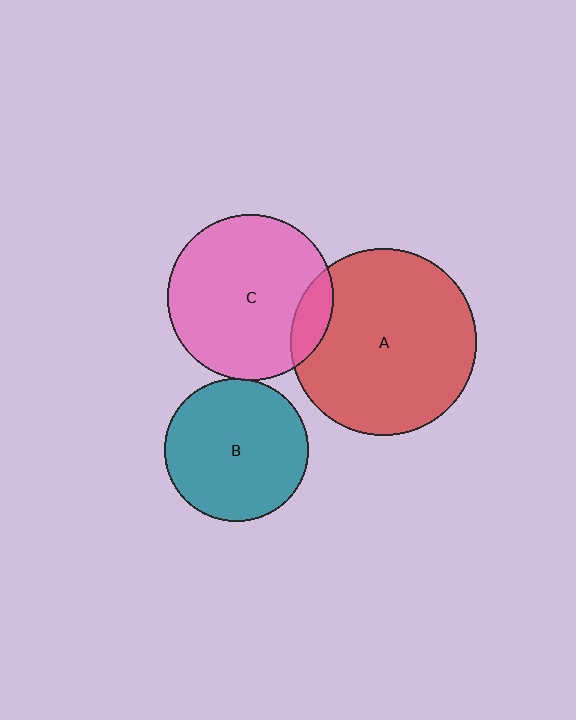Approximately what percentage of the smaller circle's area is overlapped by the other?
Approximately 5%.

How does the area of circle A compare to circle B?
Approximately 1.7 times.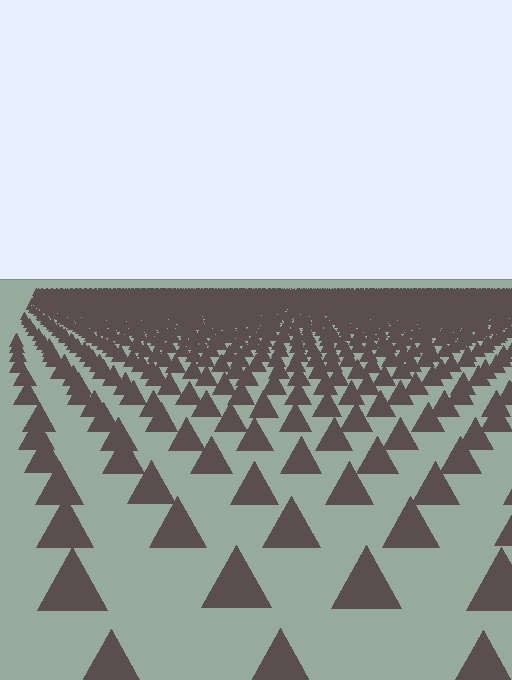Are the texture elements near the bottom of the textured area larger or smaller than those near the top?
Larger. Near the bottom, elements are closer to the viewer and appear at a bigger on-screen size.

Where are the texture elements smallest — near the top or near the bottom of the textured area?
Near the top.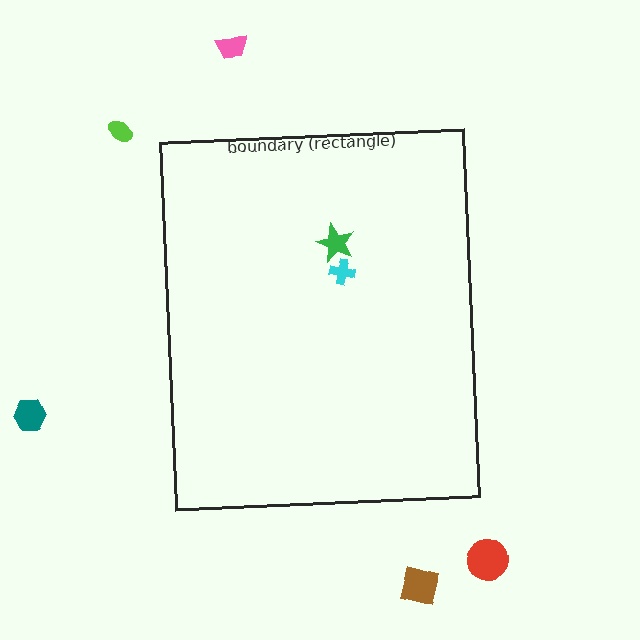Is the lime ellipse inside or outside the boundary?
Outside.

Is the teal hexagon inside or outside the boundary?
Outside.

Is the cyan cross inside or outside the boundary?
Inside.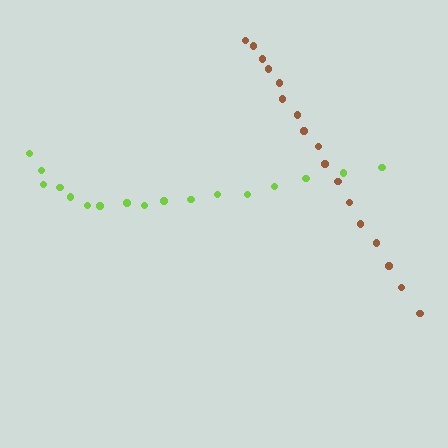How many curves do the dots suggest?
There are 2 distinct paths.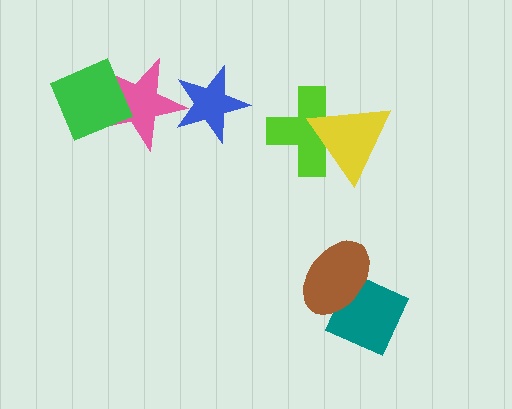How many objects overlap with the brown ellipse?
1 object overlaps with the brown ellipse.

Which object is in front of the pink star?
The green diamond is in front of the pink star.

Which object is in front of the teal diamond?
The brown ellipse is in front of the teal diamond.